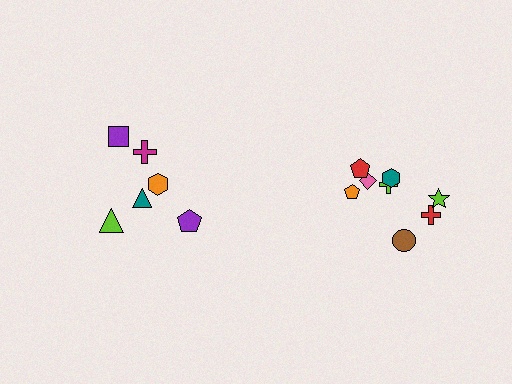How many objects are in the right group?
There are 8 objects.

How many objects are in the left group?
There are 6 objects.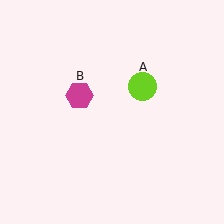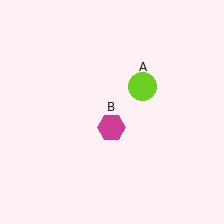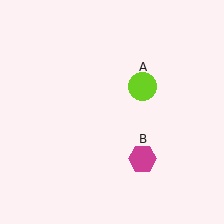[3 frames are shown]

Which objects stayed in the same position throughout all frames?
Lime circle (object A) remained stationary.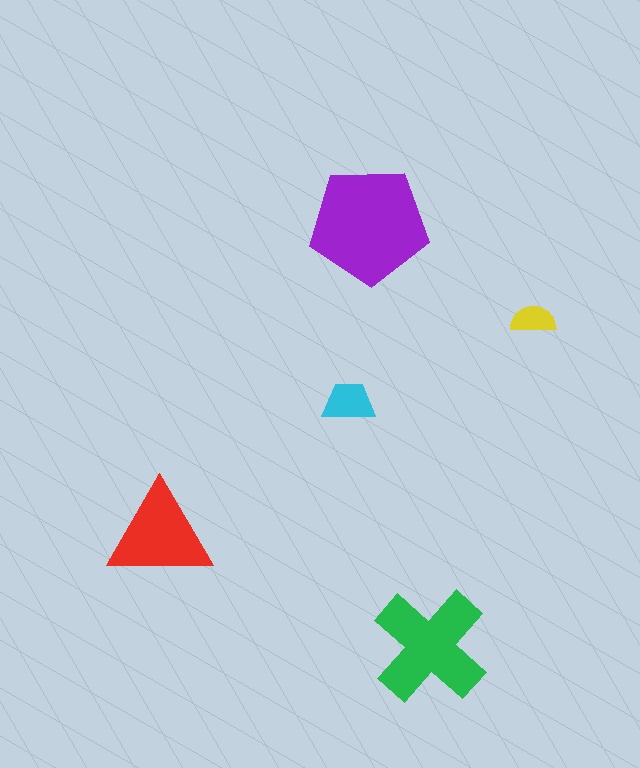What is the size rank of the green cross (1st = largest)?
2nd.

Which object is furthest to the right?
The yellow semicircle is rightmost.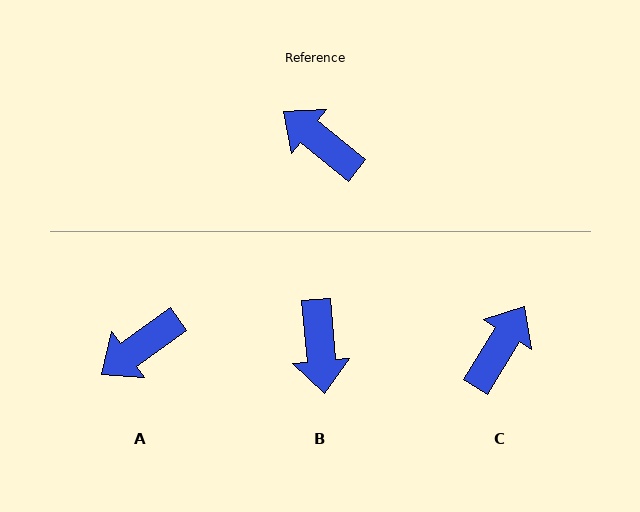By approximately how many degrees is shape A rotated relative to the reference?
Approximately 74 degrees counter-clockwise.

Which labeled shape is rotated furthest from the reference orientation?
B, about 134 degrees away.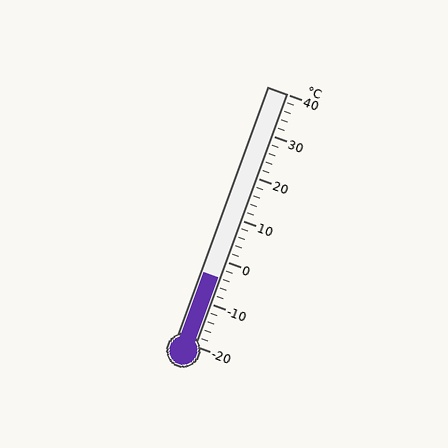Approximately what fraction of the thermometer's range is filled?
The thermometer is filled to approximately 25% of its range.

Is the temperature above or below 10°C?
The temperature is below 10°C.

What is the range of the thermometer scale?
The thermometer scale ranges from -20°C to 40°C.